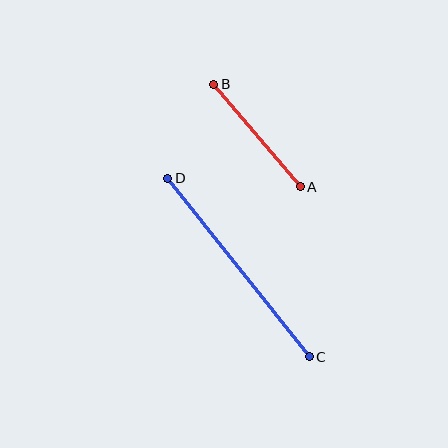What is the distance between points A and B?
The distance is approximately 134 pixels.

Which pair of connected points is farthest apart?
Points C and D are farthest apart.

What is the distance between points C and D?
The distance is approximately 228 pixels.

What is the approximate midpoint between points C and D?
The midpoint is at approximately (238, 268) pixels.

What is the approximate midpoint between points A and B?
The midpoint is at approximately (257, 136) pixels.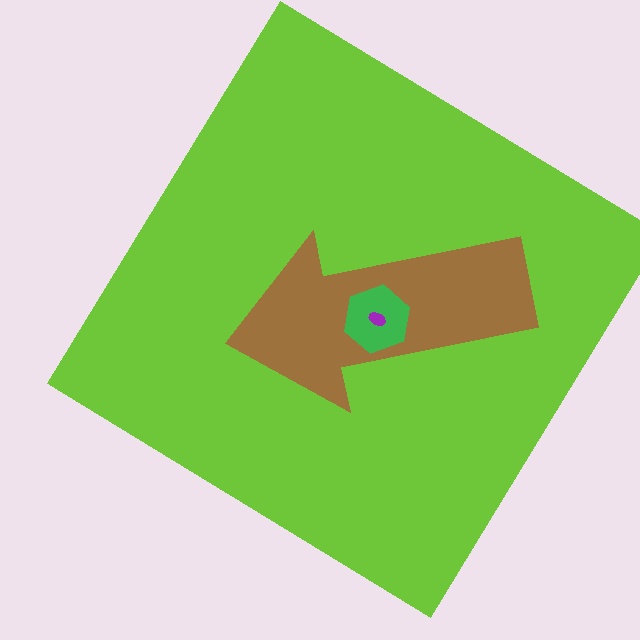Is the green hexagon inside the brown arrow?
Yes.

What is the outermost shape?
The lime diamond.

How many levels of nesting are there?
4.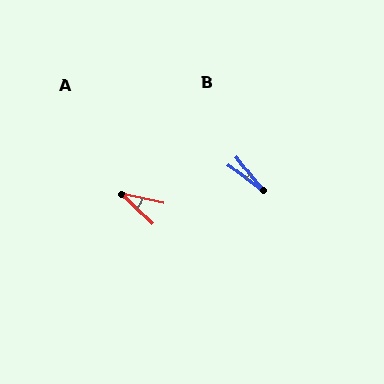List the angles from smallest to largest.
B (16°), A (32°).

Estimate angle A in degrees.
Approximately 32 degrees.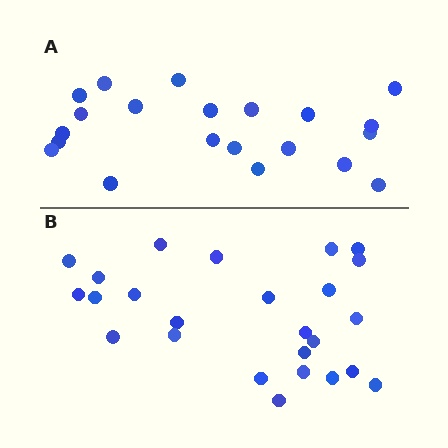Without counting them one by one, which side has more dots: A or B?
Region B (the bottom region) has more dots.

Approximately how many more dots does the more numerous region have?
Region B has about 4 more dots than region A.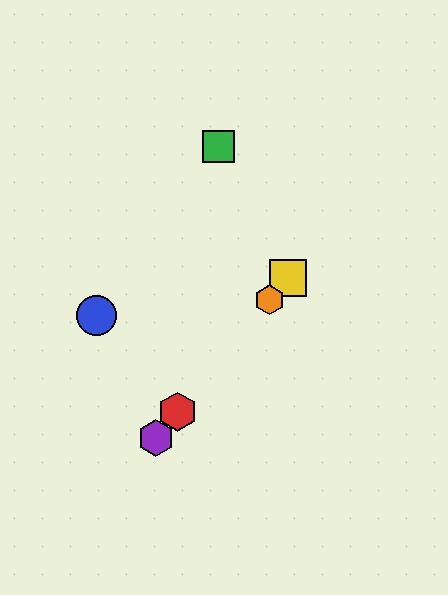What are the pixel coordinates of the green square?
The green square is at (219, 147).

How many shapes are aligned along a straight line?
4 shapes (the red hexagon, the yellow square, the purple hexagon, the orange hexagon) are aligned along a straight line.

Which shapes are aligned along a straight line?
The red hexagon, the yellow square, the purple hexagon, the orange hexagon are aligned along a straight line.